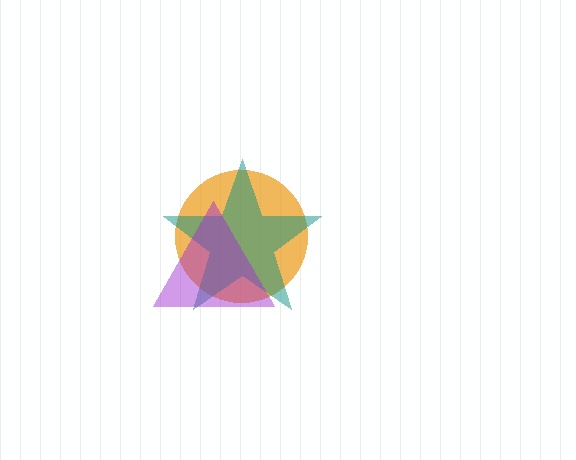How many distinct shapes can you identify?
There are 3 distinct shapes: an orange circle, a teal star, a purple triangle.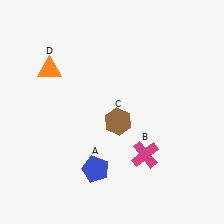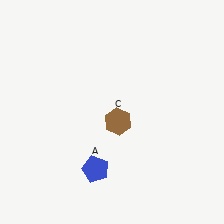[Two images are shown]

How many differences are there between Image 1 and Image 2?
There are 2 differences between the two images.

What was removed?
The magenta cross (B), the orange triangle (D) were removed in Image 2.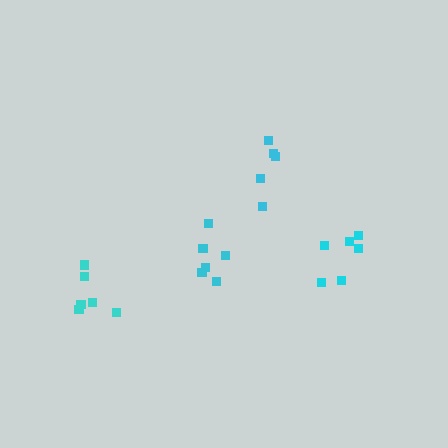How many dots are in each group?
Group 1: 6 dots, Group 2: 6 dots, Group 3: 5 dots, Group 4: 6 dots (23 total).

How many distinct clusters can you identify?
There are 4 distinct clusters.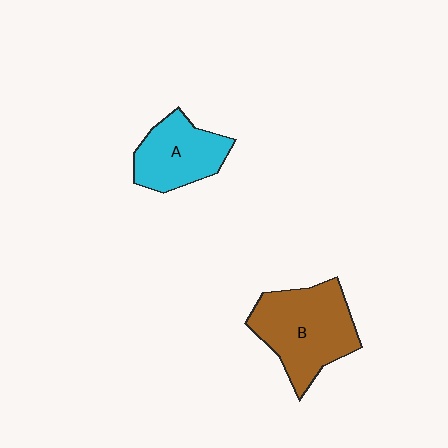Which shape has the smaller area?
Shape A (cyan).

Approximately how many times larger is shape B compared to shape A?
Approximately 1.5 times.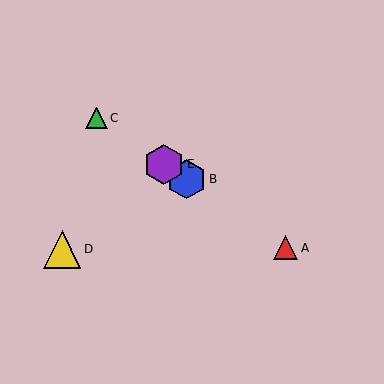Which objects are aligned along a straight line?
Objects A, B, C, E are aligned along a straight line.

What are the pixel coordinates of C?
Object C is at (96, 118).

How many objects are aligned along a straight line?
4 objects (A, B, C, E) are aligned along a straight line.